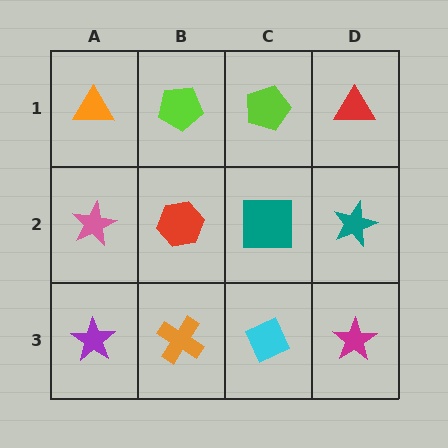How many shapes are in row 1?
4 shapes.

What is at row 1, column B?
A lime pentagon.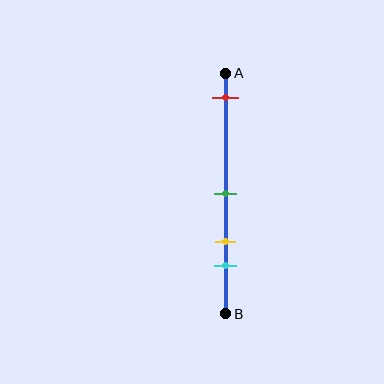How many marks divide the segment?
There are 4 marks dividing the segment.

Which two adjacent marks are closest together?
The yellow and cyan marks are the closest adjacent pair.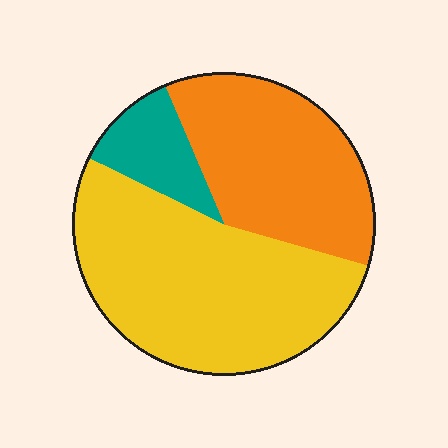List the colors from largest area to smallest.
From largest to smallest: yellow, orange, teal.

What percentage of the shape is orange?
Orange covers about 35% of the shape.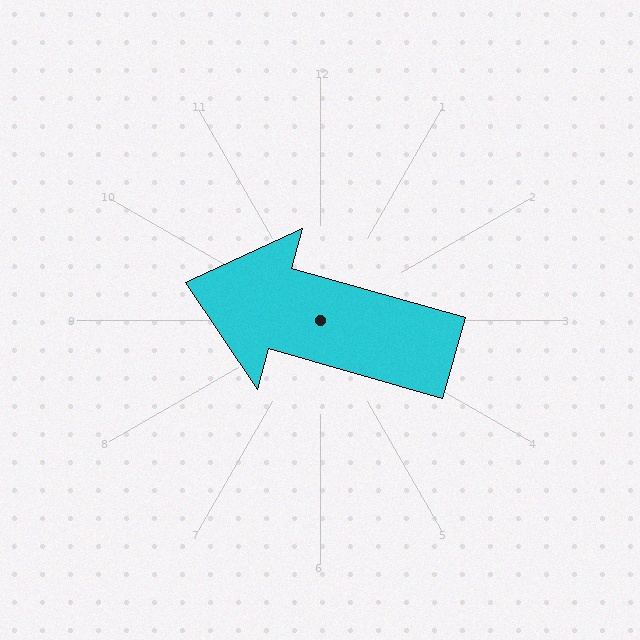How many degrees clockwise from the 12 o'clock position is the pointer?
Approximately 286 degrees.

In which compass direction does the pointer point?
West.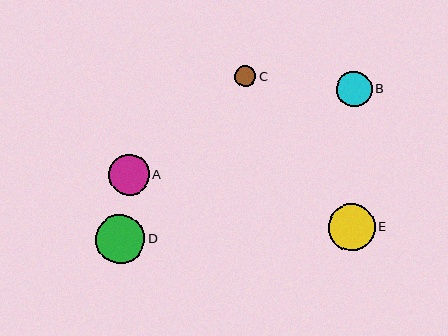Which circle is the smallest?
Circle C is the smallest with a size of approximately 21 pixels.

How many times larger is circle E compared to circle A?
Circle E is approximately 1.1 times the size of circle A.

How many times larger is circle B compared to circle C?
Circle B is approximately 1.6 times the size of circle C.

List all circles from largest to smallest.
From largest to smallest: D, E, A, B, C.